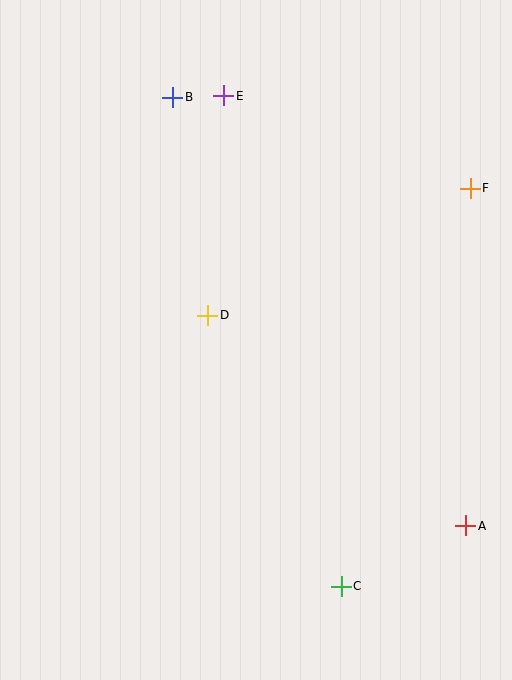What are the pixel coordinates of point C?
Point C is at (341, 586).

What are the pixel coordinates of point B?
Point B is at (173, 97).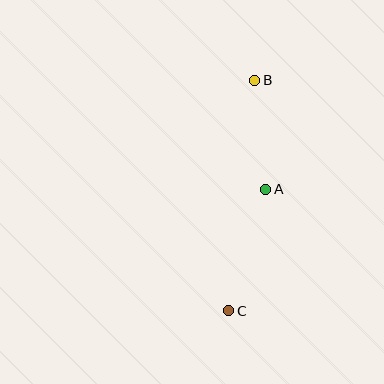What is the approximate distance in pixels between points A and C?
The distance between A and C is approximately 127 pixels.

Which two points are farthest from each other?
Points B and C are farthest from each other.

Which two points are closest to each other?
Points A and B are closest to each other.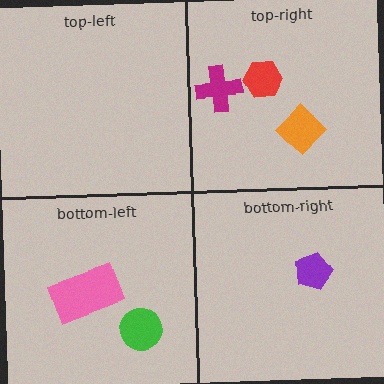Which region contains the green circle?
The bottom-left region.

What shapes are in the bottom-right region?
The purple pentagon.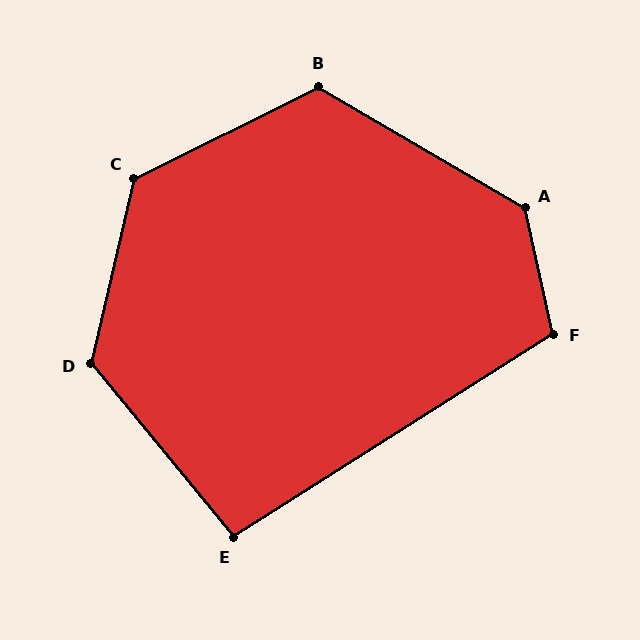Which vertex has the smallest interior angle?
E, at approximately 97 degrees.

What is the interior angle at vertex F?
Approximately 110 degrees (obtuse).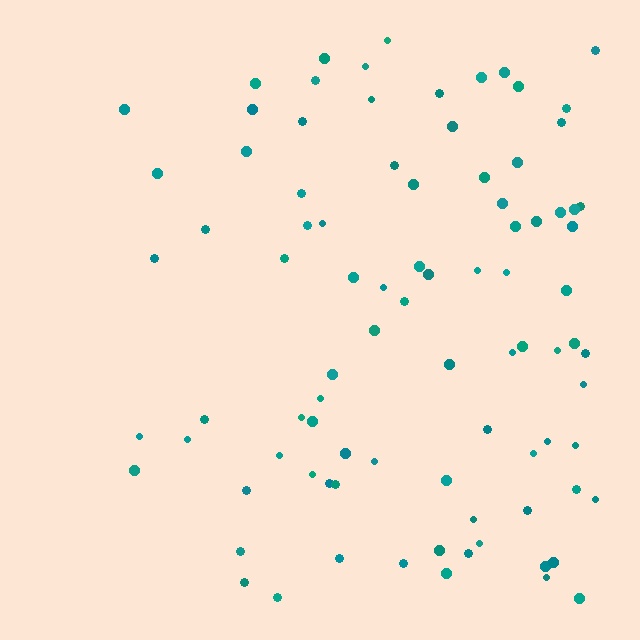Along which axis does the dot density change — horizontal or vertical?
Horizontal.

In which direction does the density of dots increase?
From left to right, with the right side densest.